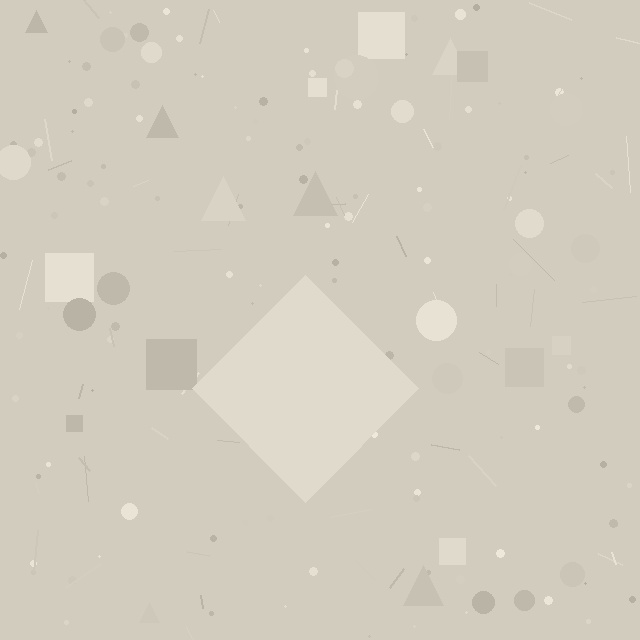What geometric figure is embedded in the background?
A diamond is embedded in the background.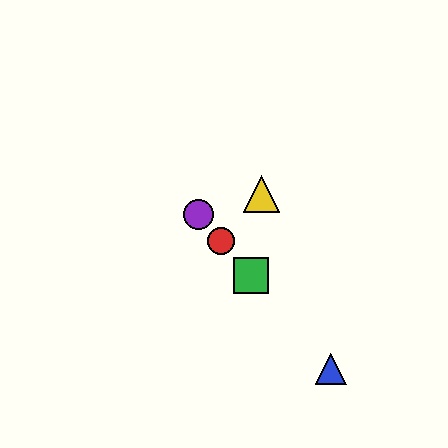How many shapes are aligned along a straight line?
4 shapes (the red circle, the blue triangle, the green square, the purple circle) are aligned along a straight line.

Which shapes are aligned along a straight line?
The red circle, the blue triangle, the green square, the purple circle are aligned along a straight line.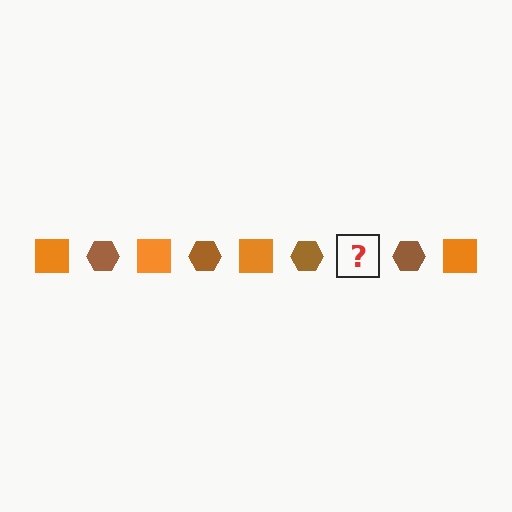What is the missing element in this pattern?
The missing element is an orange square.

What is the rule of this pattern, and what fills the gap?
The rule is that the pattern alternates between orange square and brown hexagon. The gap should be filled with an orange square.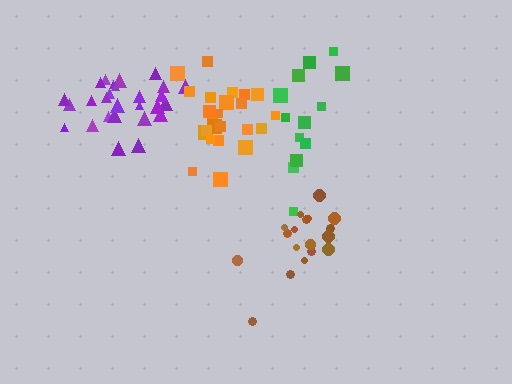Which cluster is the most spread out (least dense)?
Green.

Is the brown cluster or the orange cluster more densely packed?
Brown.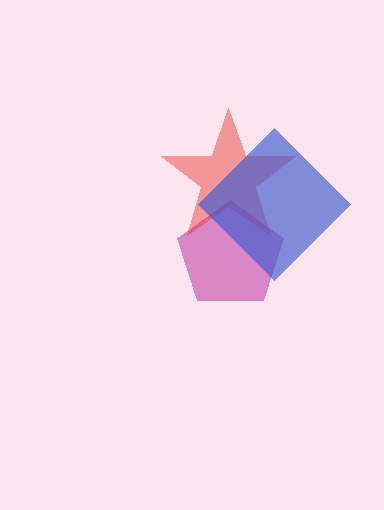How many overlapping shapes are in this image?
There are 3 overlapping shapes in the image.